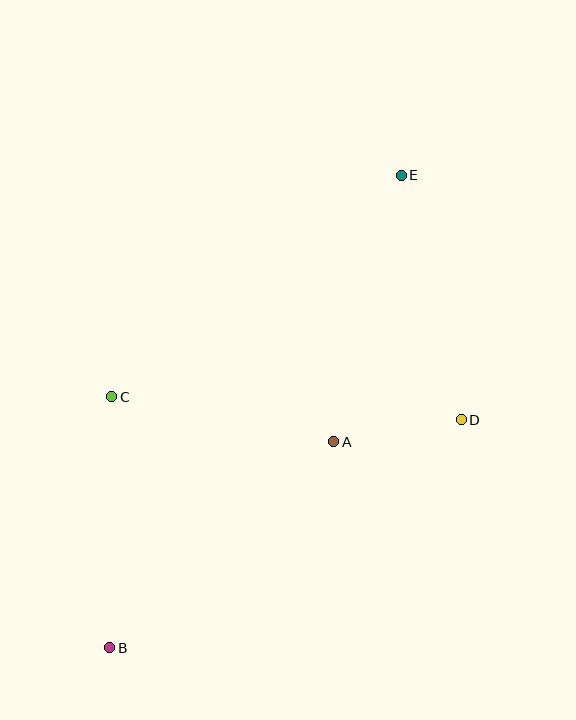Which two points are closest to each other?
Points A and D are closest to each other.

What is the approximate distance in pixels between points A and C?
The distance between A and C is approximately 227 pixels.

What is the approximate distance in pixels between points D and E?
The distance between D and E is approximately 252 pixels.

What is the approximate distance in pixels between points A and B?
The distance between A and B is approximately 304 pixels.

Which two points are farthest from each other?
Points B and E are farthest from each other.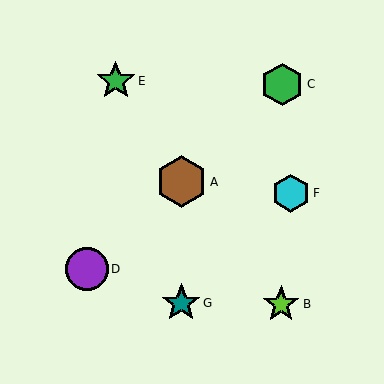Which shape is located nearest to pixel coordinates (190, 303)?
The teal star (labeled G) at (181, 303) is nearest to that location.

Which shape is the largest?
The brown hexagon (labeled A) is the largest.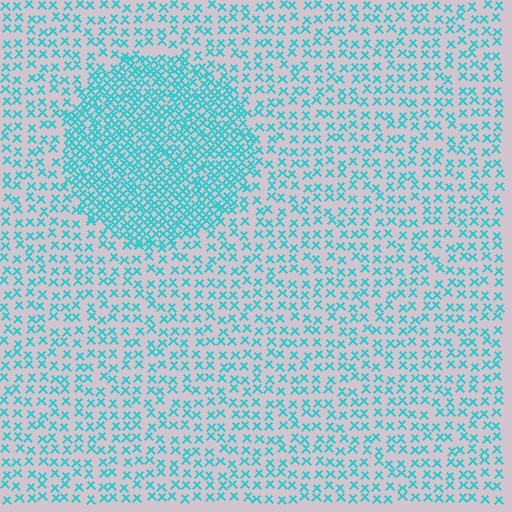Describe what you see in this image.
The image contains small cyan elements arranged at two different densities. A circle-shaped region is visible where the elements are more densely packed than the surrounding area.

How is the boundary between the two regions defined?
The boundary is defined by a change in element density (approximately 2.3x ratio). All elements are the same color, size, and shape.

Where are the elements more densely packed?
The elements are more densely packed inside the circle boundary.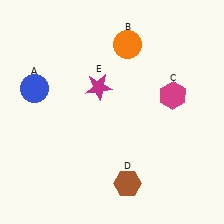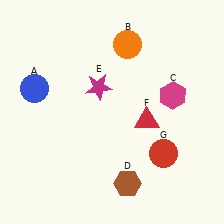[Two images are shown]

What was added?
A red triangle (F), a red circle (G) were added in Image 2.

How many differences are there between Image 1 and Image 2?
There are 2 differences between the two images.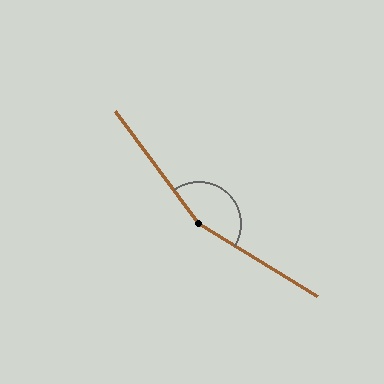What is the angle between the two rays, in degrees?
Approximately 158 degrees.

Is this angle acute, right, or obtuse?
It is obtuse.